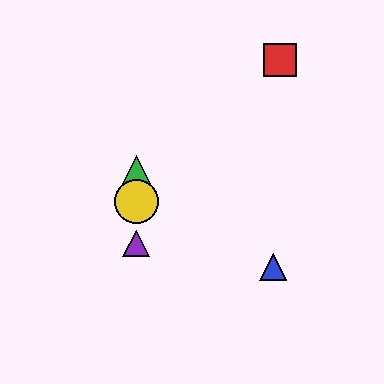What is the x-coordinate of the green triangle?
The green triangle is at x≈136.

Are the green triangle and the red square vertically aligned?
No, the green triangle is at x≈136 and the red square is at x≈280.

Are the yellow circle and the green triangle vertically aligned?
Yes, both are at x≈136.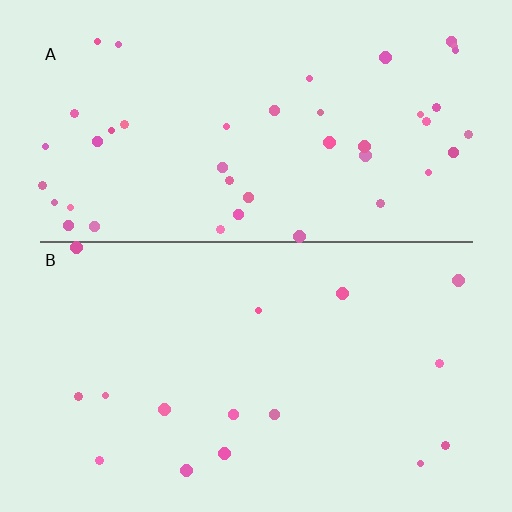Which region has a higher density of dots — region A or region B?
A (the top).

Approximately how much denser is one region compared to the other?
Approximately 2.8× — region A over region B.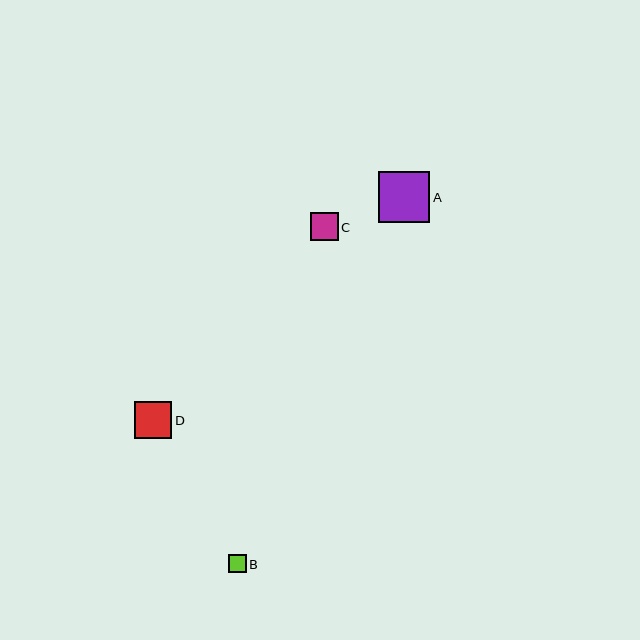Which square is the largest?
Square A is the largest with a size of approximately 51 pixels.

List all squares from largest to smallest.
From largest to smallest: A, D, C, B.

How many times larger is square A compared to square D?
Square A is approximately 1.4 times the size of square D.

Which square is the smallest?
Square B is the smallest with a size of approximately 18 pixels.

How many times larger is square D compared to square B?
Square D is approximately 2.0 times the size of square B.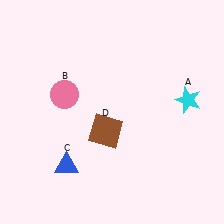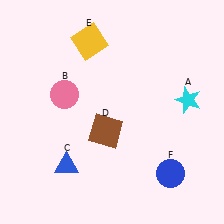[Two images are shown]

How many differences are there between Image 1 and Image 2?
There are 2 differences between the two images.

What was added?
A yellow square (E), a blue circle (F) were added in Image 2.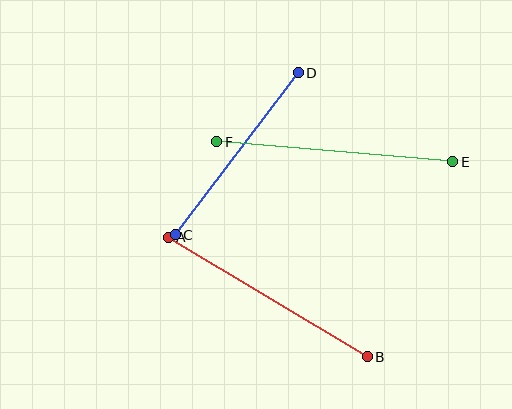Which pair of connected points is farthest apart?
Points E and F are farthest apart.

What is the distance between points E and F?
The distance is approximately 237 pixels.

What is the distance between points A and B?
The distance is approximately 232 pixels.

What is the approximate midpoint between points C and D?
The midpoint is at approximately (237, 154) pixels.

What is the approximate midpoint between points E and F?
The midpoint is at approximately (335, 152) pixels.